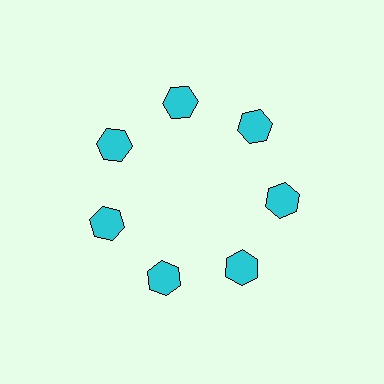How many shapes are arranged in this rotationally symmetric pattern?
There are 7 shapes, arranged in 7 groups of 1.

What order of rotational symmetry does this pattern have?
This pattern has 7-fold rotational symmetry.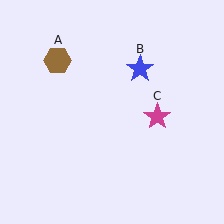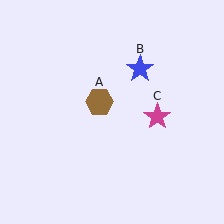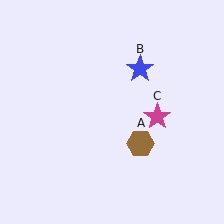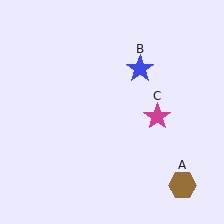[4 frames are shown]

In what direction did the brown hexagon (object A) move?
The brown hexagon (object A) moved down and to the right.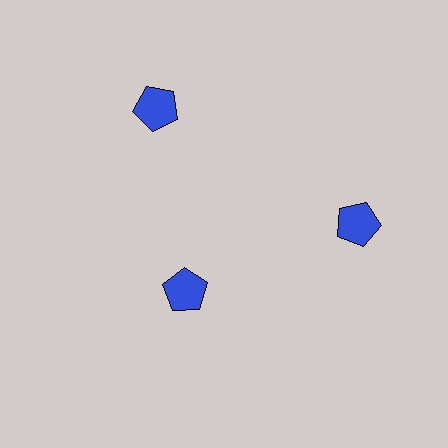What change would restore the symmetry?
The symmetry would be restored by moving it outward, back onto the ring so that all 3 pentagons sit at equal angles and equal distance from the center.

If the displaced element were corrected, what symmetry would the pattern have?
It would have 3-fold rotational symmetry — the pattern would map onto itself every 120 degrees.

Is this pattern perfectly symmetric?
No. The 3 blue pentagons are arranged in a ring, but one element near the 7 o'clock position is pulled inward toward the center, breaking the 3-fold rotational symmetry.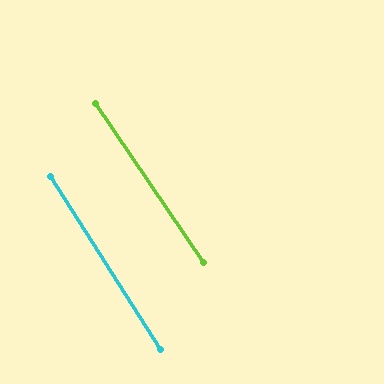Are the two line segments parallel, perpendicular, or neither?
Parallel — their directions differ by only 1.8°.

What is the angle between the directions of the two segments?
Approximately 2 degrees.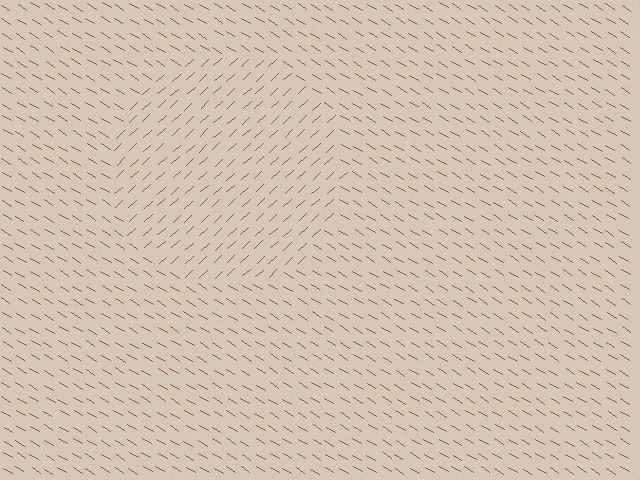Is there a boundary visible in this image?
Yes, there is a texture boundary formed by a change in line orientation.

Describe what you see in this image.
The image is filled with small brown line segments. A circle region in the image has lines oriented differently from the surrounding lines, creating a visible texture boundary.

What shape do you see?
I see a circle.